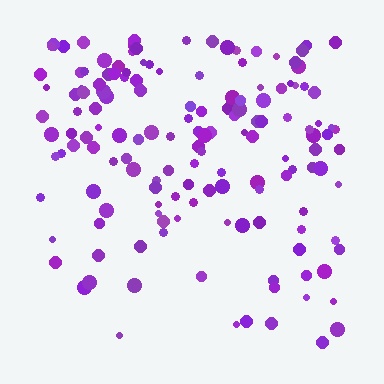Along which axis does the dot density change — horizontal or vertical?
Vertical.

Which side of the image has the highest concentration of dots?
The top.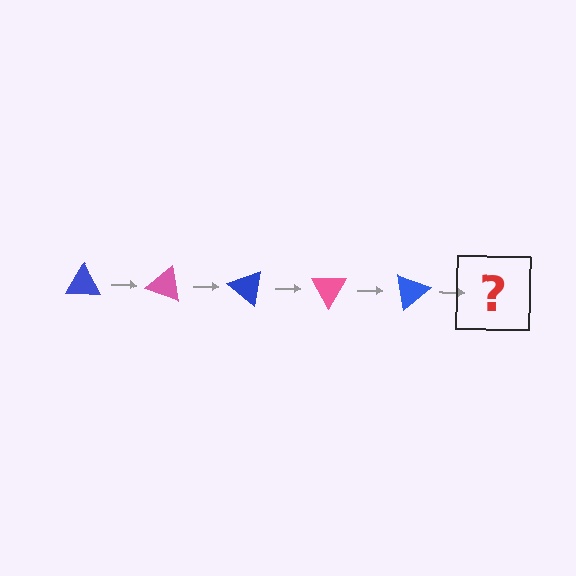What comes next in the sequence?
The next element should be a pink triangle, rotated 100 degrees from the start.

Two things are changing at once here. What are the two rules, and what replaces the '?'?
The two rules are that it rotates 20 degrees each step and the color cycles through blue and pink. The '?' should be a pink triangle, rotated 100 degrees from the start.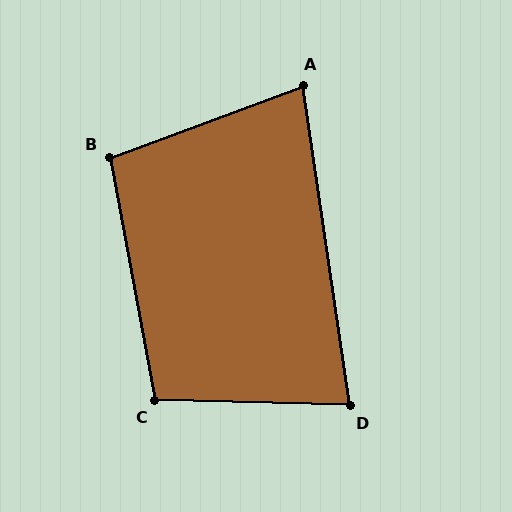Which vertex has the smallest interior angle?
A, at approximately 78 degrees.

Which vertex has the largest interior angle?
C, at approximately 102 degrees.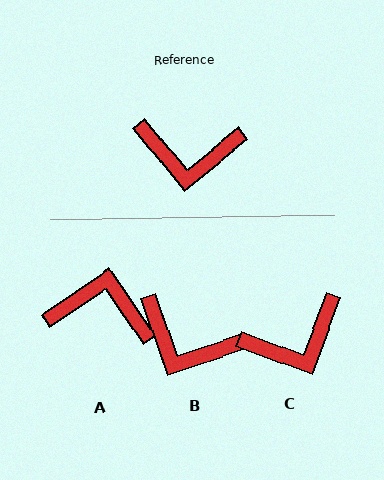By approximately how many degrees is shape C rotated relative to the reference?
Approximately 31 degrees counter-clockwise.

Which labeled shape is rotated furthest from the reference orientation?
A, about 176 degrees away.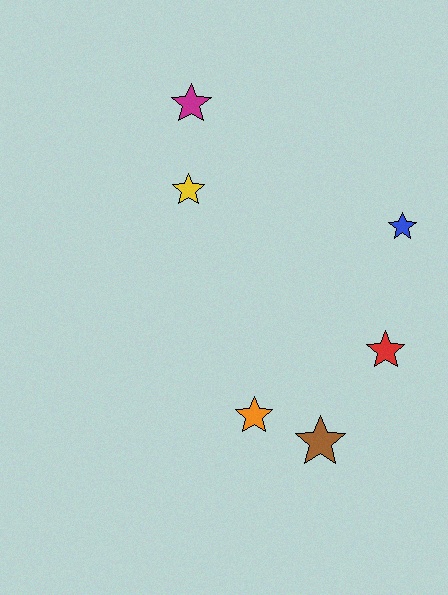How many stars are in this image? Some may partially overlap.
There are 6 stars.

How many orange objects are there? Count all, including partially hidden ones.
There is 1 orange object.